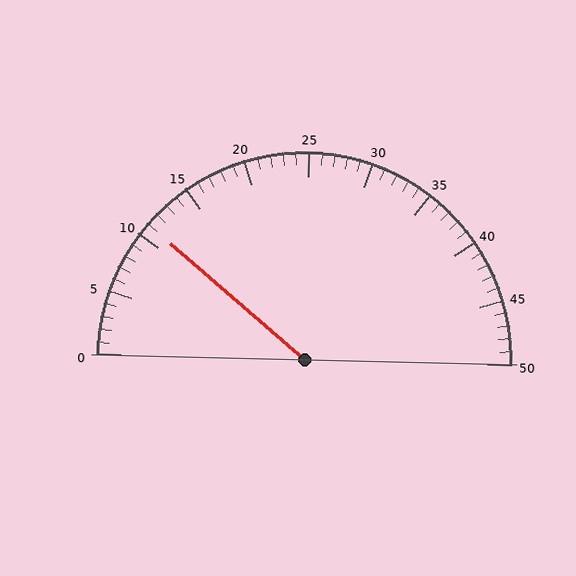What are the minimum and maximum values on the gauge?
The gauge ranges from 0 to 50.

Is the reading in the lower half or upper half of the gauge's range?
The reading is in the lower half of the range (0 to 50).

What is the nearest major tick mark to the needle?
The nearest major tick mark is 10.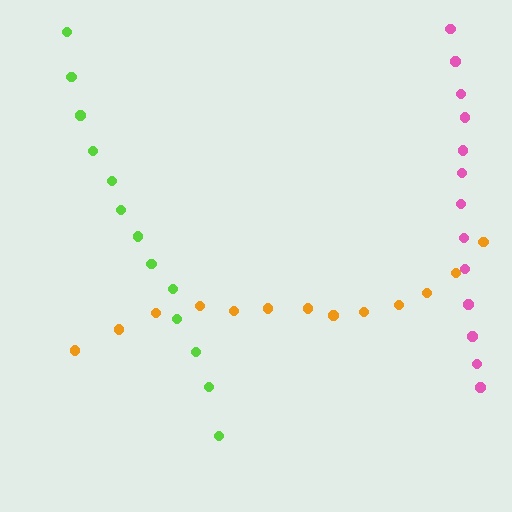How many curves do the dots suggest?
There are 3 distinct paths.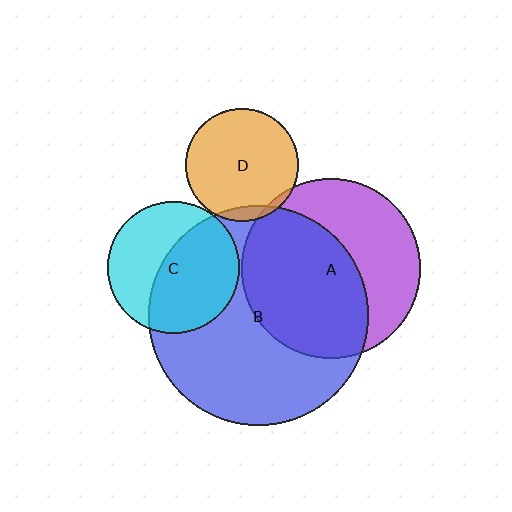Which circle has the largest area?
Circle B (blue).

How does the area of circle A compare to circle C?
Approximately 1.8 times.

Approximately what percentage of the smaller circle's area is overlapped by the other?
Approximately 55%.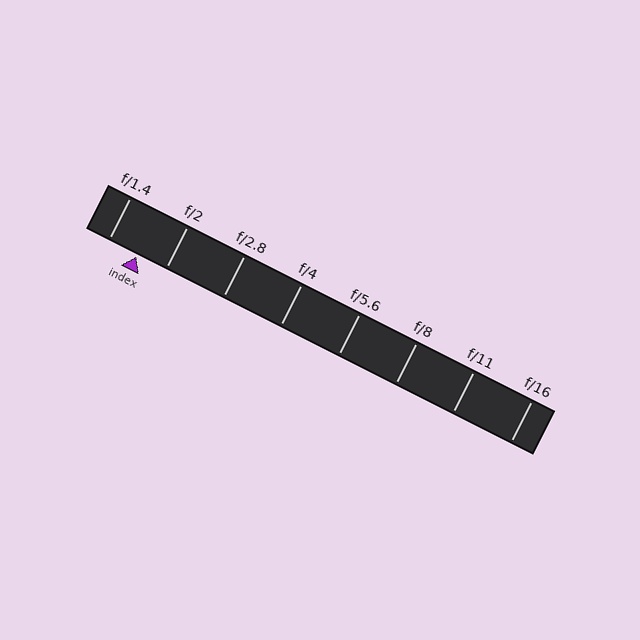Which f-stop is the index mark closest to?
The index mark is closest to f/2.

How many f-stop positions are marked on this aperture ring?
There are 8 f-stop positions marked.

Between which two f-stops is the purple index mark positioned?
The index mark is between f/1.4 and f/2.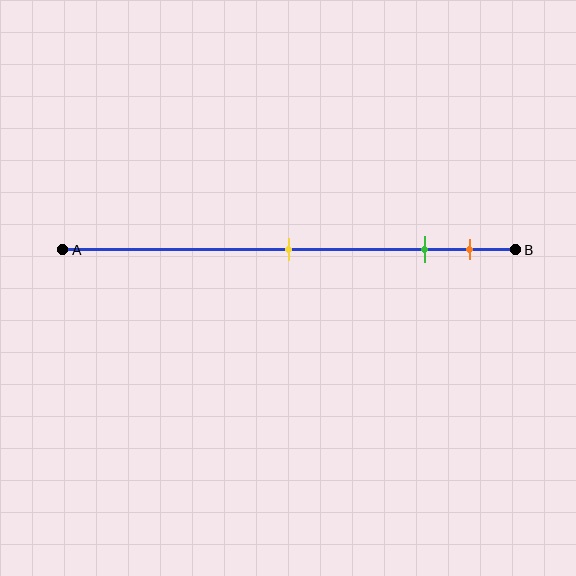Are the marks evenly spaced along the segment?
No, the marks are not evenly spaced.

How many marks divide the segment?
There are 3 marks dividing the segment.